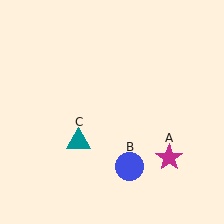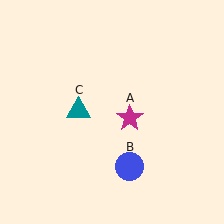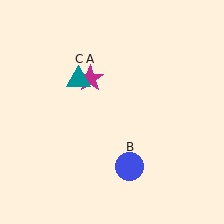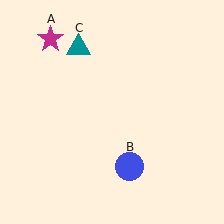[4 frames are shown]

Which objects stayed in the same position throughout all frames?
Blue circle (object B) remained stationary.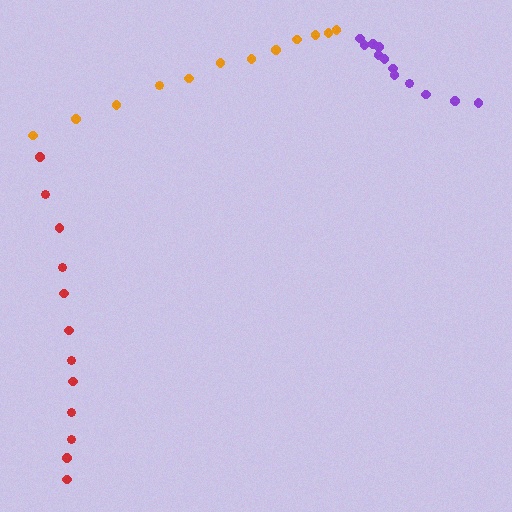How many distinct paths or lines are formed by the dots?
There are 3 distinct paths.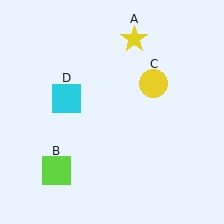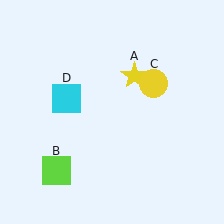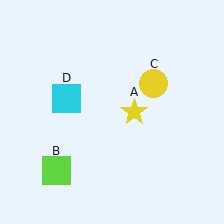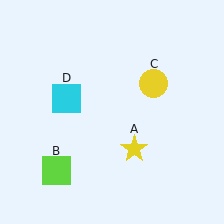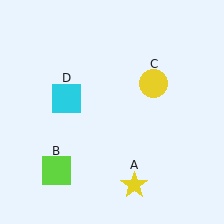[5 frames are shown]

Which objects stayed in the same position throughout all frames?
Lime square (object B) and yellow circle (object C) and cyan square (object D) remained stationary.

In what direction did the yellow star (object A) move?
The yellow star (object A) moved down.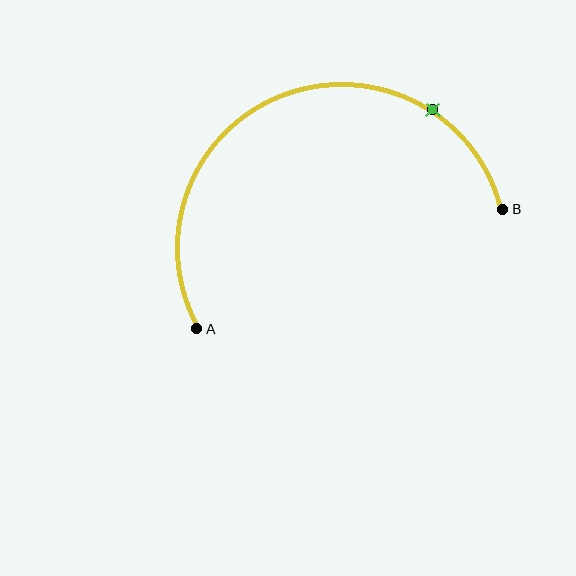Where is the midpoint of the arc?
The arc midpoint is the point on the curve farthest from the straight line joining A and B. It sits above that line.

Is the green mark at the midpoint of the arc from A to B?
No. The green mark lies on the arc but is closer to endpoint B. The arc midpoint would be at the point on the curve equidistant along the arc from both A and B.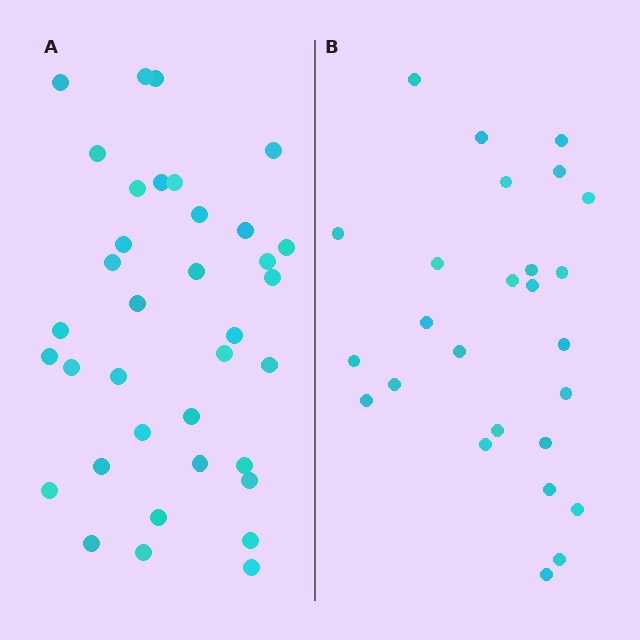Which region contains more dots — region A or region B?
Region A (the left region) has more dots.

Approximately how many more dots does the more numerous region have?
Region A has roughly 10 or so more dots than region B.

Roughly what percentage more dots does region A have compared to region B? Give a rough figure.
About 40% more.